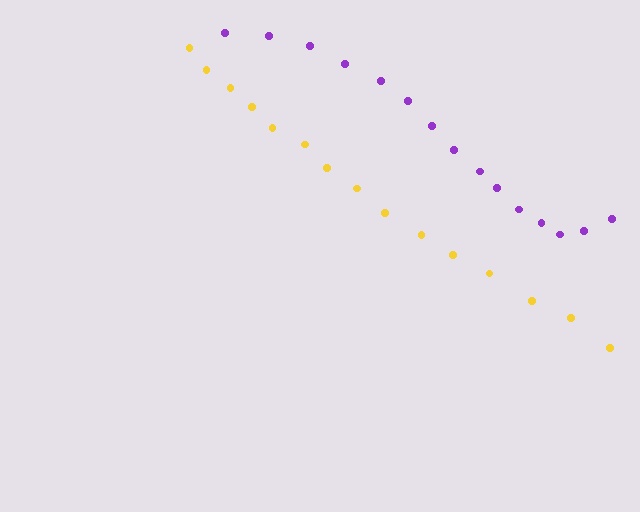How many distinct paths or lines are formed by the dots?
There are 2 distinct paths.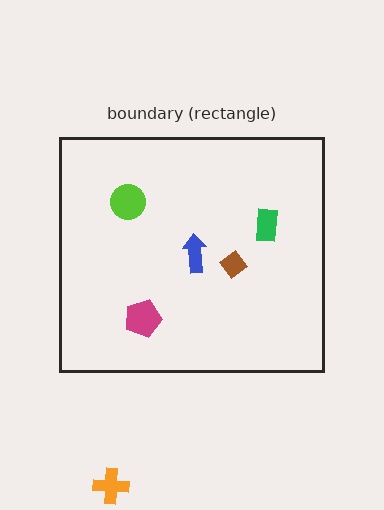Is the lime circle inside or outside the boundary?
Inside.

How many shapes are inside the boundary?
5 inside, 1 outside.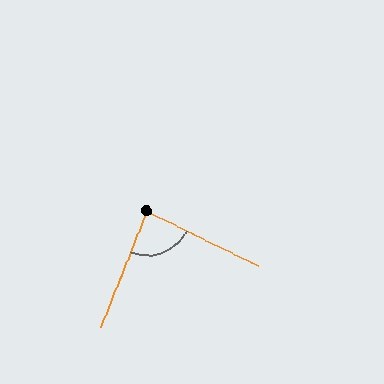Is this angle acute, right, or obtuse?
It is approximately a right angle.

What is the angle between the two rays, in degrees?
Approximately 86 degrees.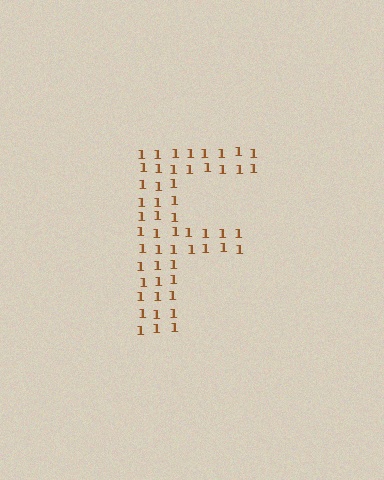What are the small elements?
The small elements are digit 1's.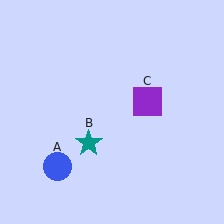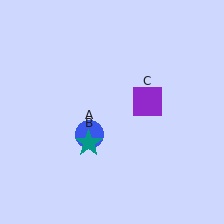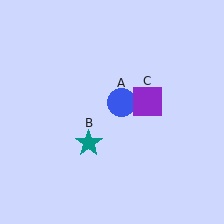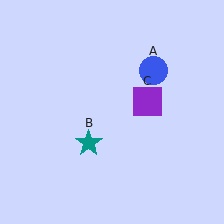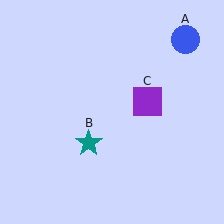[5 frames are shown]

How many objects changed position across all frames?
1 object changed position: blue circle (object A).